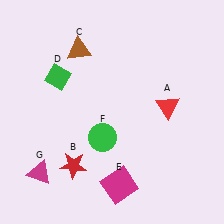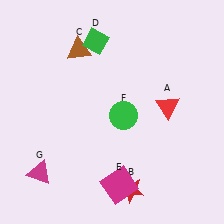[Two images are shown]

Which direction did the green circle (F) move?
The green circle (F) moved up.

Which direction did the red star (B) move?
The red star (B) moved right.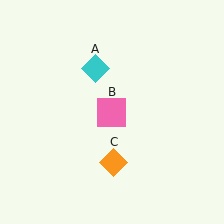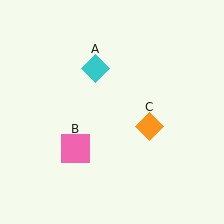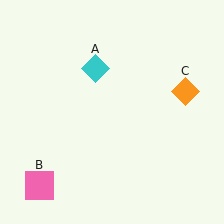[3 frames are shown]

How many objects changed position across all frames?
2 objects changed position: pink square (object B), orange diamond (object C).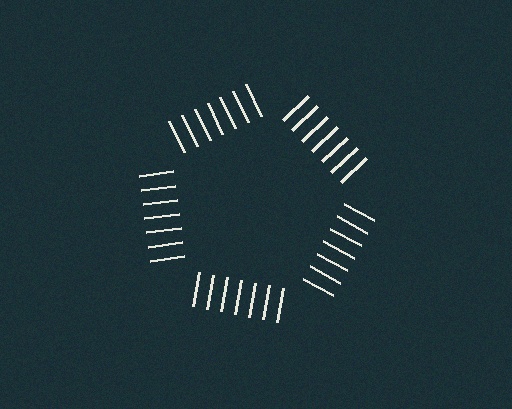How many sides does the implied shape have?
5 sides — the line-ends trace a pentagon.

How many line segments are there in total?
35 — 7 along each of the 5 edges.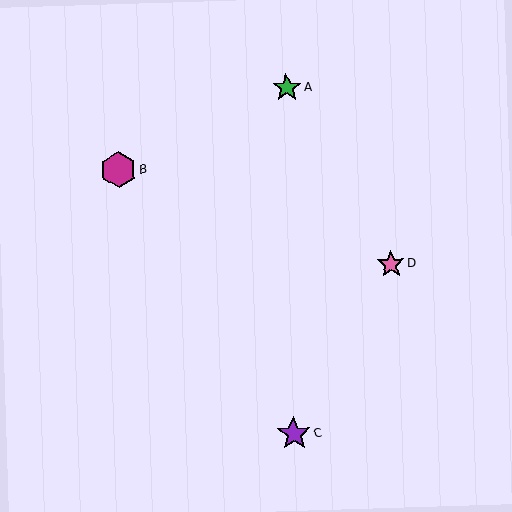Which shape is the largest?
The magenta hexagon (labeled B) is the largest.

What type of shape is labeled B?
Shape B is a magenta hexagon.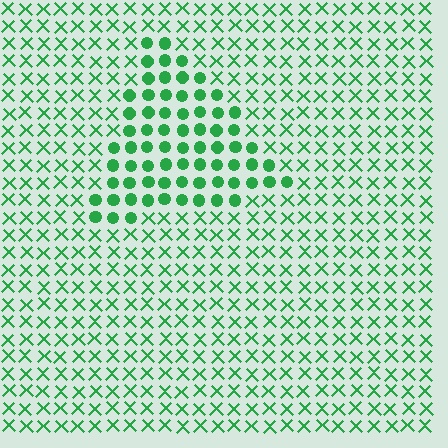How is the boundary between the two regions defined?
The boundary is defined by a change in element shape: circles inside vs. X marks outside. All elements share the same color and spacing.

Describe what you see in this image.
The image is filled with small green elements arranged in a uniform grid. A triangle-shaped region contains circles, while the surrounding area contains X marks. The boundary is defined purely by the change in element shape.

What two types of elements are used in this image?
The image uses circles inside the triangle region and X marks outside it.